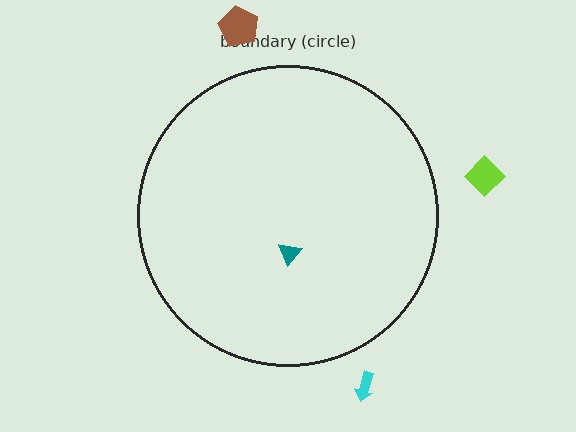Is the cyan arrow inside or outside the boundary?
Outside.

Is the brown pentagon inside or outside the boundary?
Outside.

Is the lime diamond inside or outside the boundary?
Outside.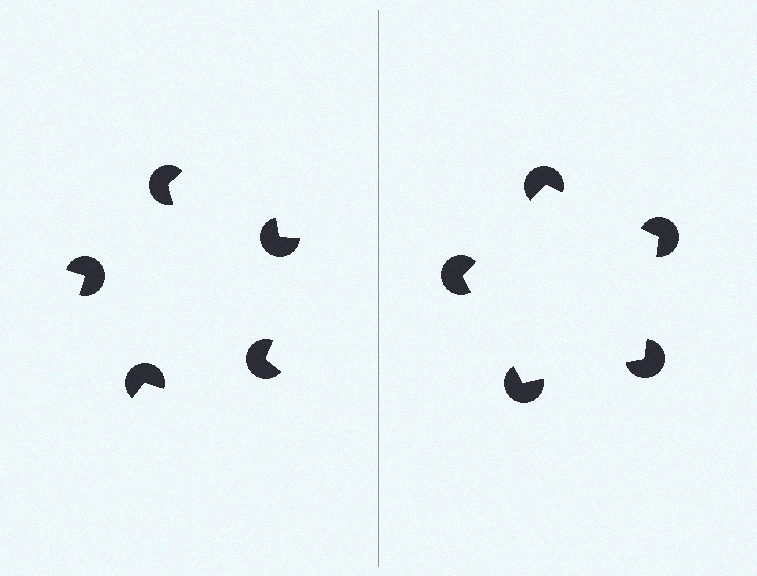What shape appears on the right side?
An illusory pentagon.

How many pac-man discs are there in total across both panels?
10 — 5 on each side.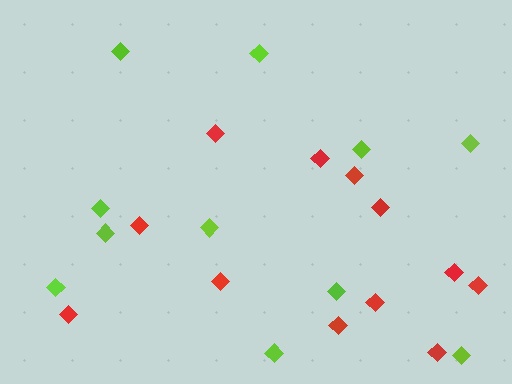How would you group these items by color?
There are 2 groups: one group of lime diamonds (11) and one group of red diamonds (12).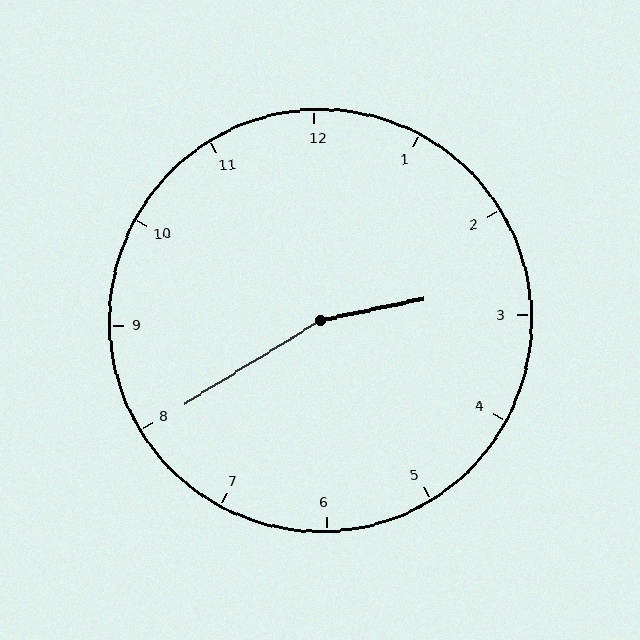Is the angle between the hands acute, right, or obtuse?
It is obtuse.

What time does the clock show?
2:40.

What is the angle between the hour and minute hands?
Approximately 160 degrees.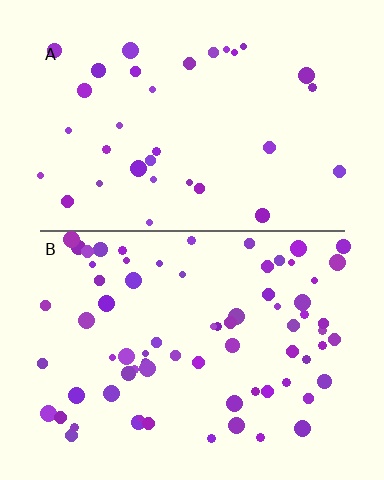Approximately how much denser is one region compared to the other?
Approximately 2.2× — region B over region A.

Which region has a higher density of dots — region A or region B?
B (the bottom).